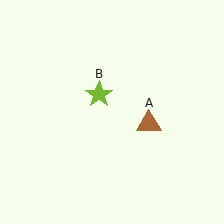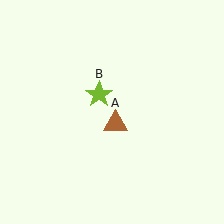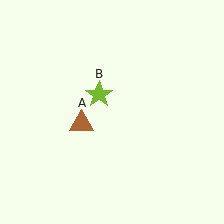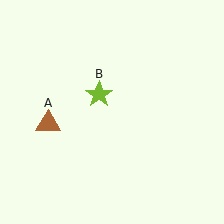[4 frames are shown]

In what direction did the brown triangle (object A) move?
The brown triangle (object A) moved left.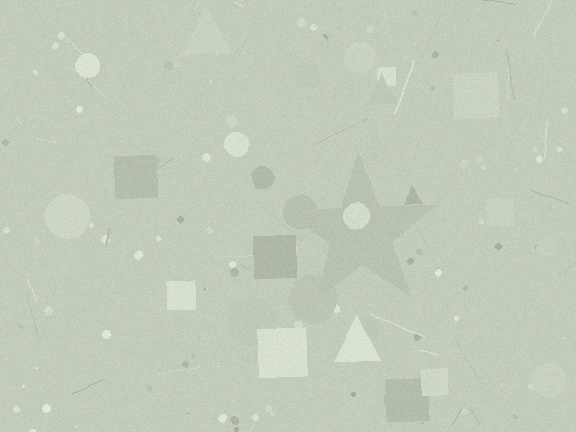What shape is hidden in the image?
A star is hidden in the image.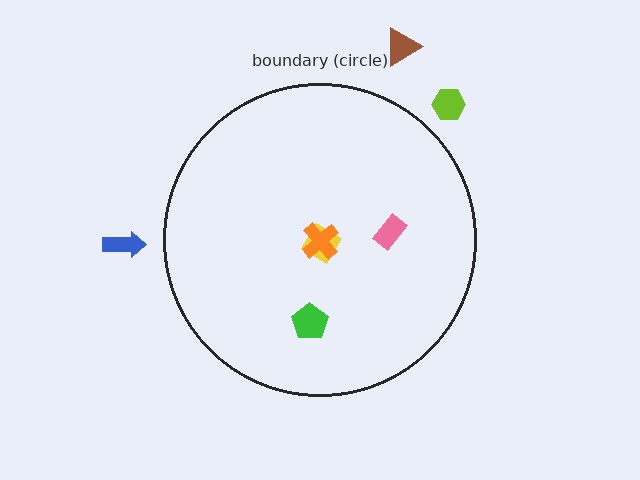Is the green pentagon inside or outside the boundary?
Inside.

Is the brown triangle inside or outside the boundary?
Outside.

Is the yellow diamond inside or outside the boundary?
Inside.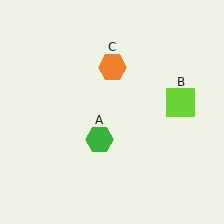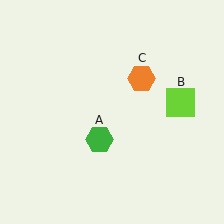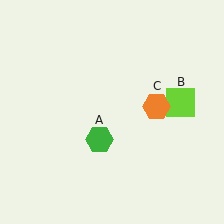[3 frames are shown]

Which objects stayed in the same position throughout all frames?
Green hexagon (object A) and lime square (object B) remained stationary.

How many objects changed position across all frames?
1 object changed position: orange hexagon (object C).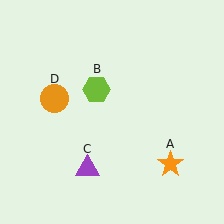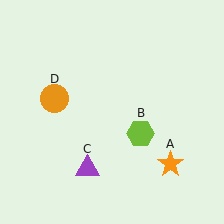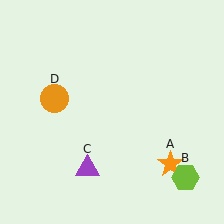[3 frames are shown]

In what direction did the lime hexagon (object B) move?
The lime hexagon (object B) moved down and to the right.